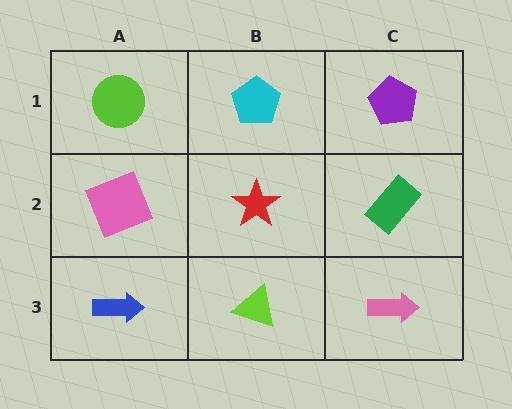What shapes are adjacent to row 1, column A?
A pink square (row 2, column A), a cyan pentagon (row 1, column B).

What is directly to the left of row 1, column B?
A lime circle.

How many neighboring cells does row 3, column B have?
3.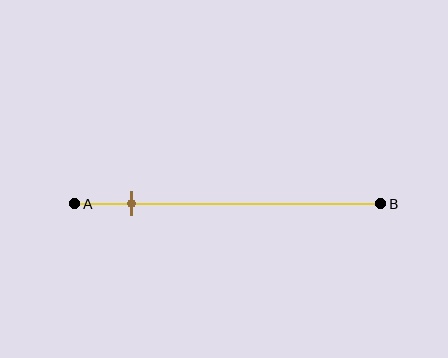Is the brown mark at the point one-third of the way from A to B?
No, the mark is at about 20% from A, not at the 33% one-third point.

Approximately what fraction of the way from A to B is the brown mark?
The brown mark is approximately 20% of the way from A to B.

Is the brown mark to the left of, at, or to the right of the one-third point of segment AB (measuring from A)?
The brown mark is to the left of the one-third point of segment AB.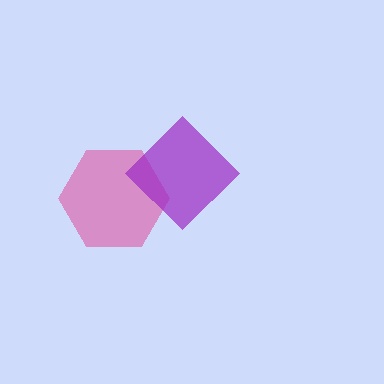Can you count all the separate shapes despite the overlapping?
Yes, there are 2 separate shapes.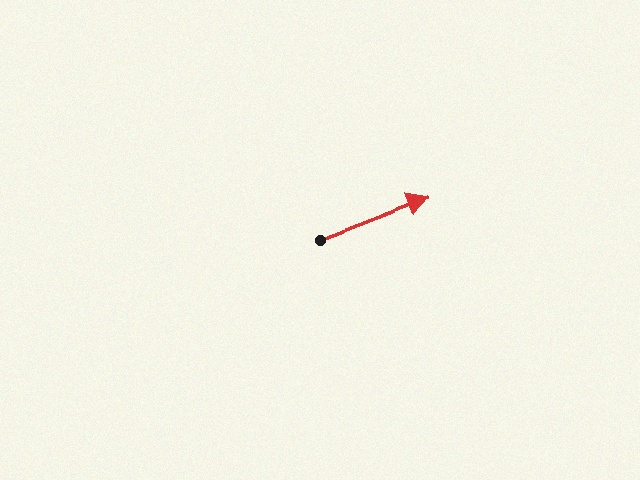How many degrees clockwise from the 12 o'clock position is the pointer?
Approximately 69 degrees.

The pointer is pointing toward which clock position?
Roughly 2 o'clock.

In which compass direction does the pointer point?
East.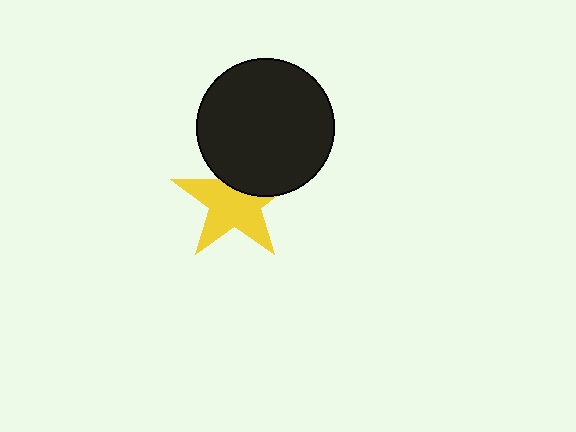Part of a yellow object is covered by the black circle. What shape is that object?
It is a star.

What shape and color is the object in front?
The object in front is a black circle.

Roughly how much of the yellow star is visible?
Most of it is visible (roughly 68%).